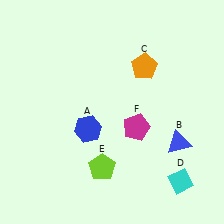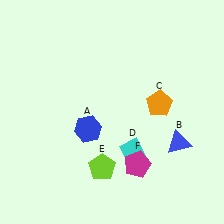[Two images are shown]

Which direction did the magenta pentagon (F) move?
The magenta pentagon (F) moved down.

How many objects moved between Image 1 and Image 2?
3 objects moved between the two images.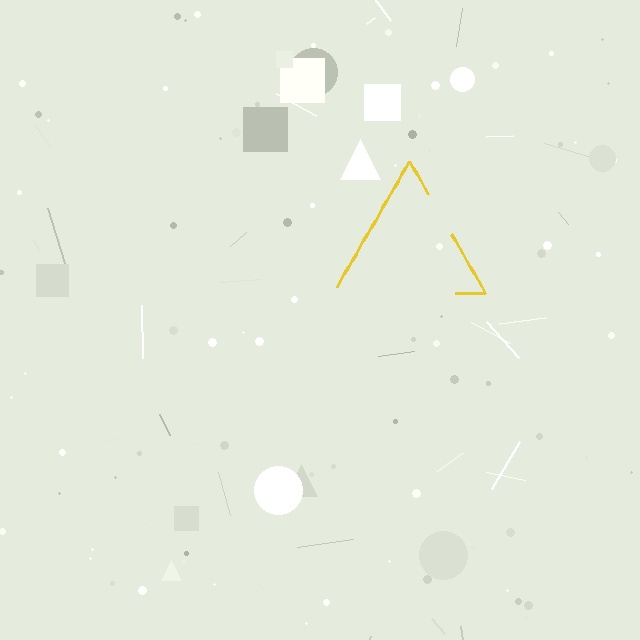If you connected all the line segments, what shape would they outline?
They would outline a triangle.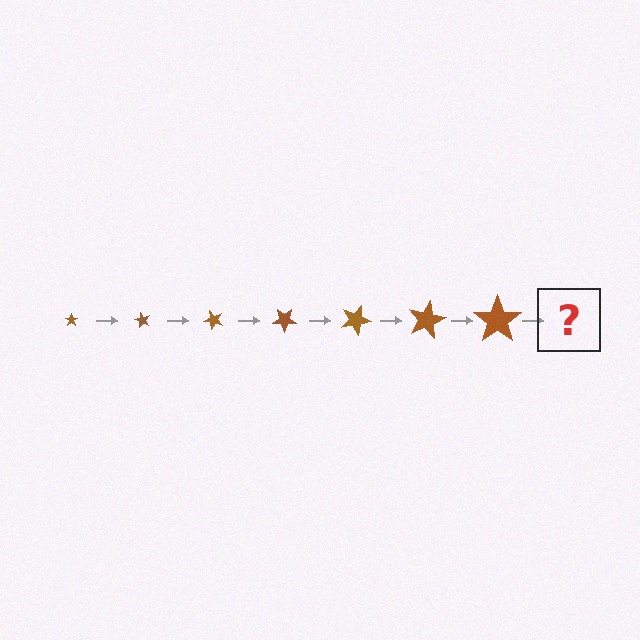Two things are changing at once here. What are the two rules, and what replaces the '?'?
The two rules are that the star grows larger each step and it rotates 60 degrees each step. The '?' should be a star, larger than the previous one and rotated 420 degrees from the start.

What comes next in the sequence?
The next element should be a star, larger than the previous one and rotated 420 degrees from the start.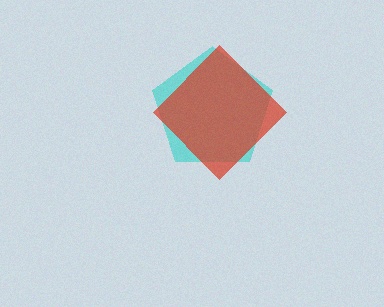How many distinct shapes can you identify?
There are 2 distinct shapes: a cyan pentagon, a red diamond.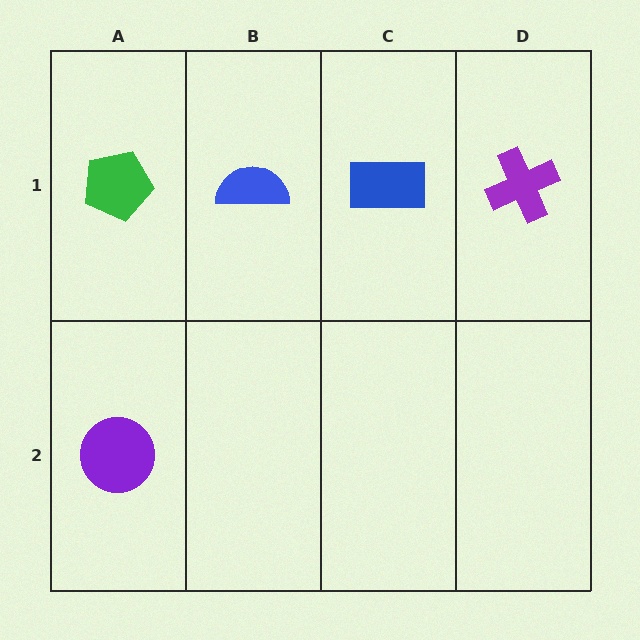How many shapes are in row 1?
4 shapes.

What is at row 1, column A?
A green pentagon.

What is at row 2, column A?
A purple circle.